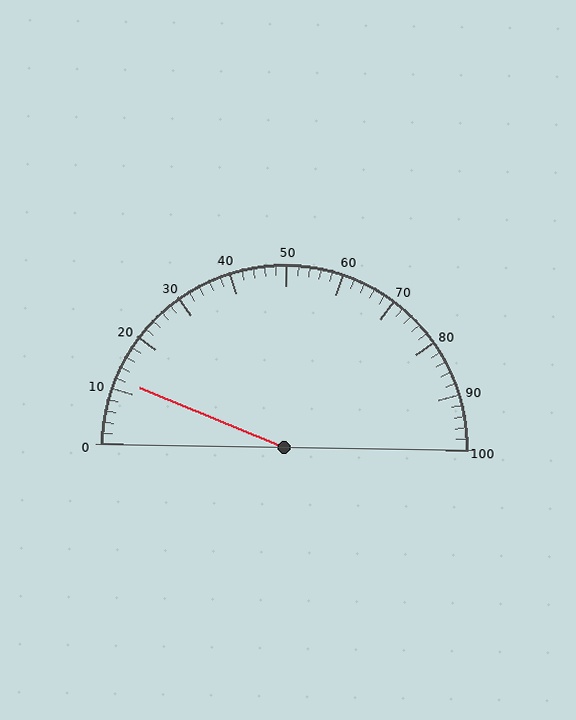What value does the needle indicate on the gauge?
The needle indicates approximately 12.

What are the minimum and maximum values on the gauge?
The gauge ranges from 0 to 100.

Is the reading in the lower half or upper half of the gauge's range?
The reading is in the lower half of the range (0 to 100).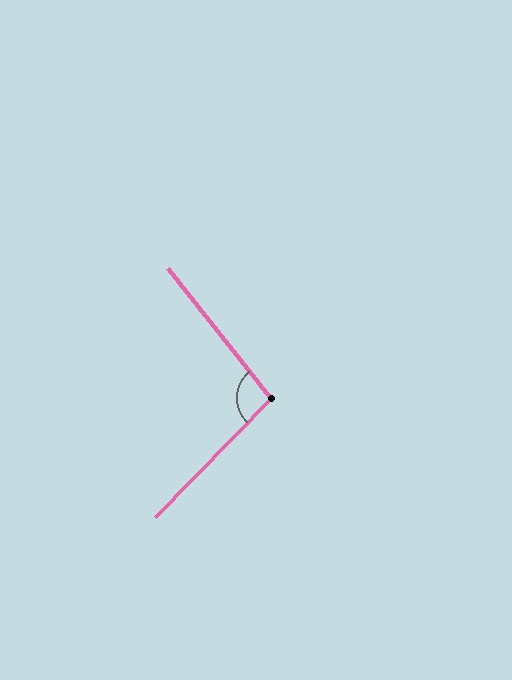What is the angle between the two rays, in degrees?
Approximately 98 degrees.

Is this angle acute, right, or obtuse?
It is obtuse.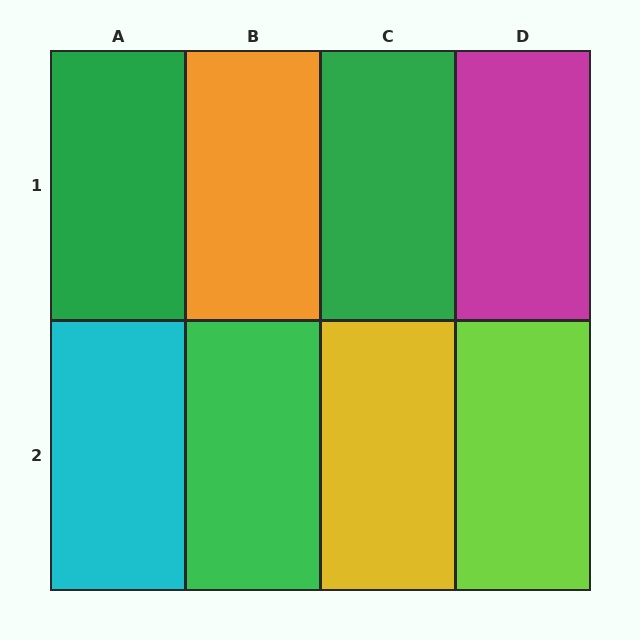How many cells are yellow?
1 cell is yellow.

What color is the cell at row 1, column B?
Orange.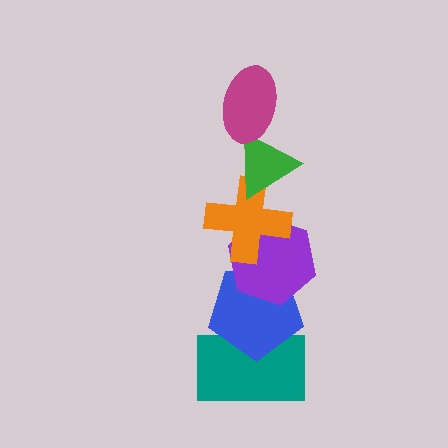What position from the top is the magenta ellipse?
The magenta ellipse is 1st from the top.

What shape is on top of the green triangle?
The magenta ellipse is on top of the green triangle.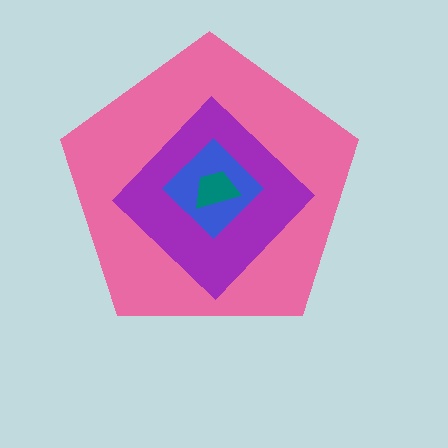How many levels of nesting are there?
4.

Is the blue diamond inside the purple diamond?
Yes.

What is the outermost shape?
The pink pentagon.